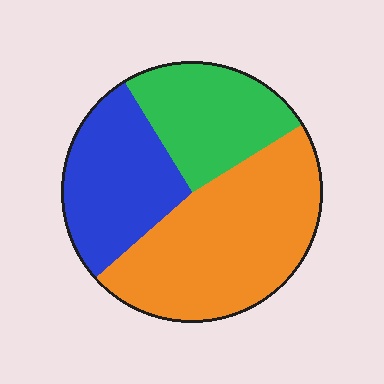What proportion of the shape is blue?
Blue takes up about one quarter (1/4) of the shape.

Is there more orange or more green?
Orange.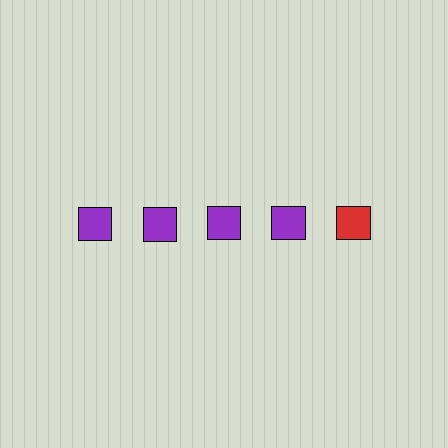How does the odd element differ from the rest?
It has a different color: red instead of purple.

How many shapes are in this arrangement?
There are 5 shapes arranged in a grid pattern.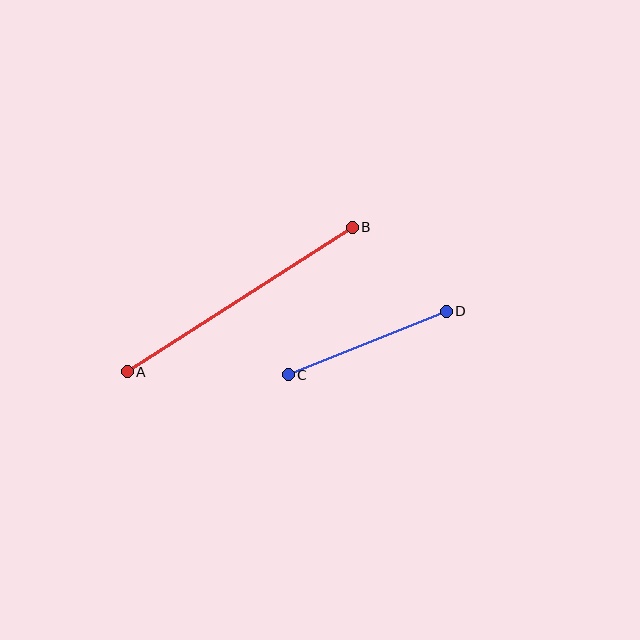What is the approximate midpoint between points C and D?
The midpoint is at approximately (367, 343) pixels.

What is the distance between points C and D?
The distance is approximately 170 pixels.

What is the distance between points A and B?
The distance is approximately 267 pixels.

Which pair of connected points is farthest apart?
Points A and B are farthest apart.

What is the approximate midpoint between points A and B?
The midpoint is at approximately (240, 299) pixels.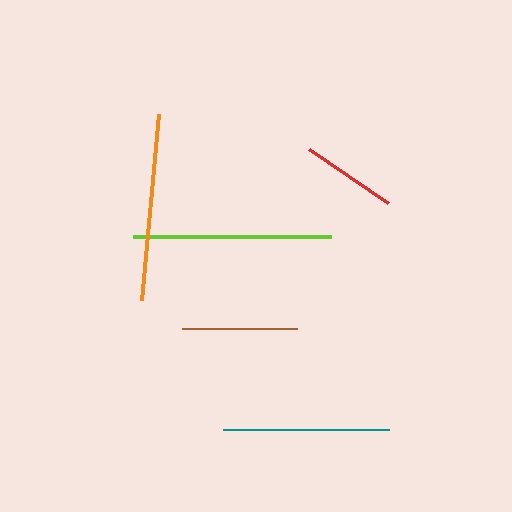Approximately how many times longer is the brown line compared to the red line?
The brown line is approximately 1.2 times the length of the red line.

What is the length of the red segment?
The red segment is approximately 95 pixels long.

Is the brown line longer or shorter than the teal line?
The teal line is longer than the brown line.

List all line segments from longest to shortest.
From longest to shortest: lime, orange, teal, brown, red.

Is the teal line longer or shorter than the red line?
The teal line is longer than the red line.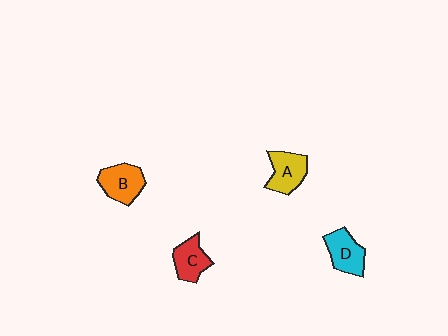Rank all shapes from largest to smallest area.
From largest to smallest: B (orange), A (yellow), D (cyan), C (red).